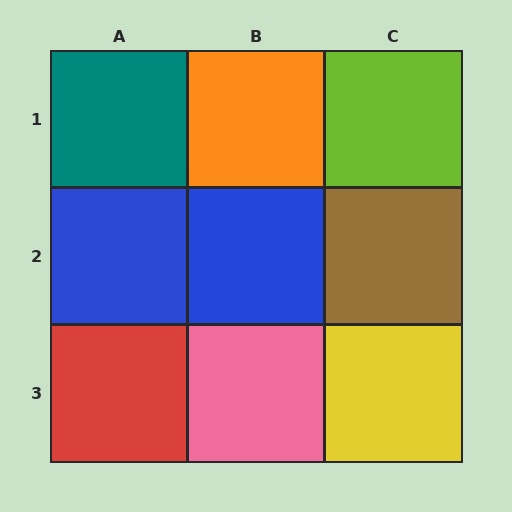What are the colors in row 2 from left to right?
Blue, blue, brown.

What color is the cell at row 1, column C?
Lime.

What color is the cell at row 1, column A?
Teal.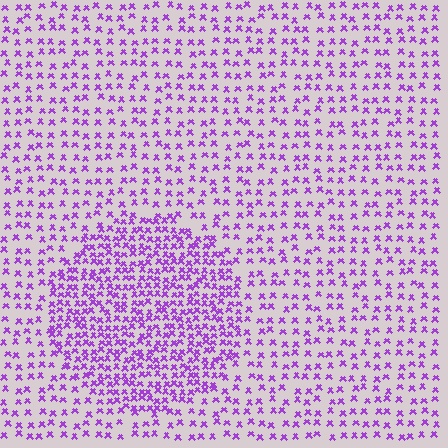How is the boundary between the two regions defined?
The boundary is defined by a change in element density (approximately 2.1x ratio). All elements are the same color, size, and shape.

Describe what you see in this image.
The image contains small purple elements arranged at two different densities. A circle-shaped region is visible where the elements are more densely packed than the surrounding area.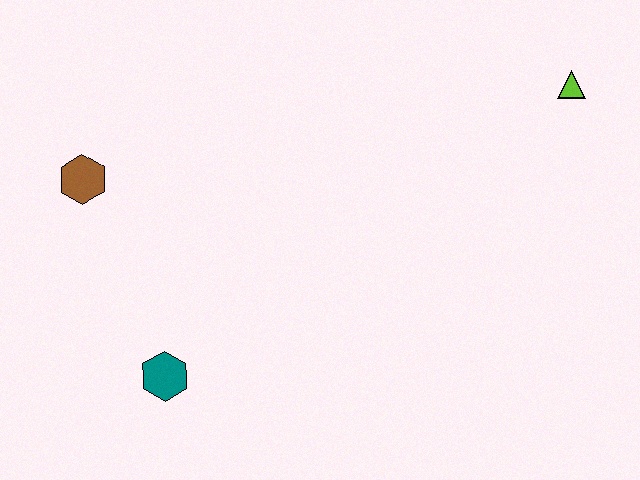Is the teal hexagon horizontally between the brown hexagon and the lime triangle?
Yes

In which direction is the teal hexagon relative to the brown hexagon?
The teal hexagon is below the brown hexagon.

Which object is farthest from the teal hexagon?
The lime triangle is farthest from the teal hexagon.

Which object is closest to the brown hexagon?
The teal hexagon is closest to the brown hexagon.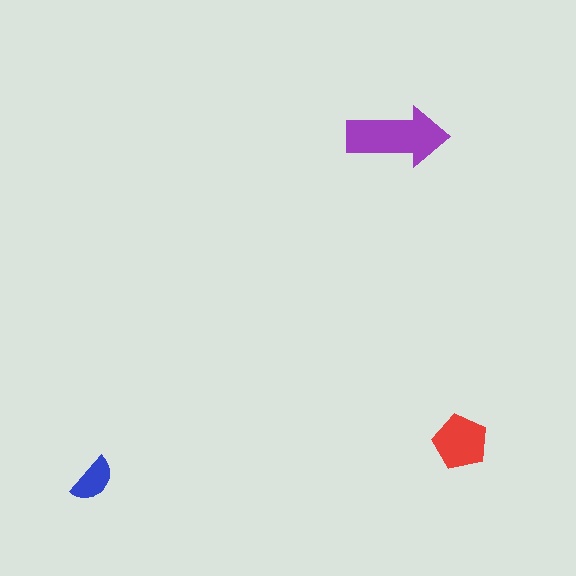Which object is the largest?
The purple arrow.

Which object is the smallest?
The blue semicircle.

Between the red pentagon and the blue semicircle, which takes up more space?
The red pentagon.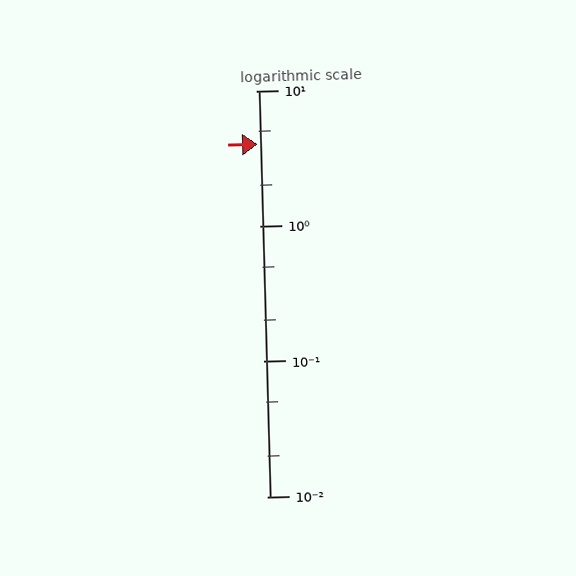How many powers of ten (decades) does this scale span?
The scale spans 3 decades, from 0.01 to 10.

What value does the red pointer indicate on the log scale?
The pointer indicates approximately 4.